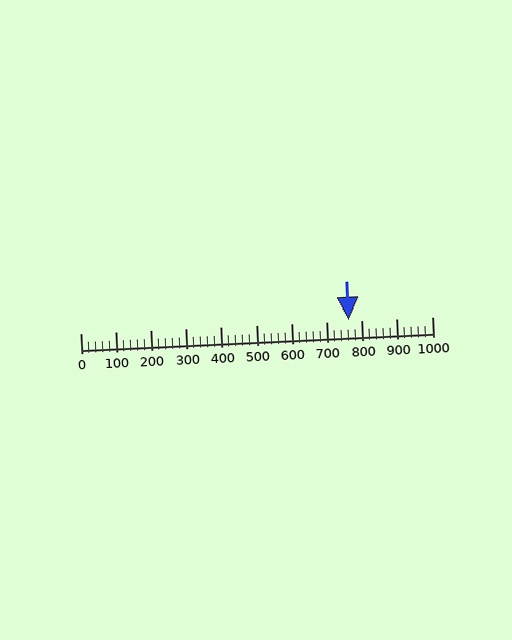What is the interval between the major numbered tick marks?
The major tick marks are spaced 100 units apart.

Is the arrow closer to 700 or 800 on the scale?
The arrow is closer to 800.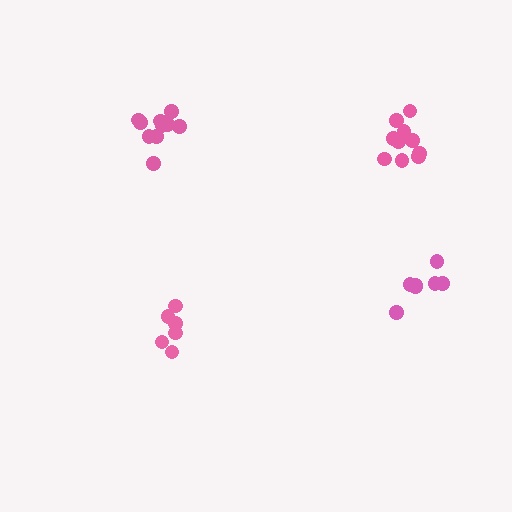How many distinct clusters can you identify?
There are 4 distinct clusters.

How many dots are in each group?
Group 1: 10 dots, Group 2: 7 dots, Group 3: 11 dots, Group 4: 6 dots (34 total).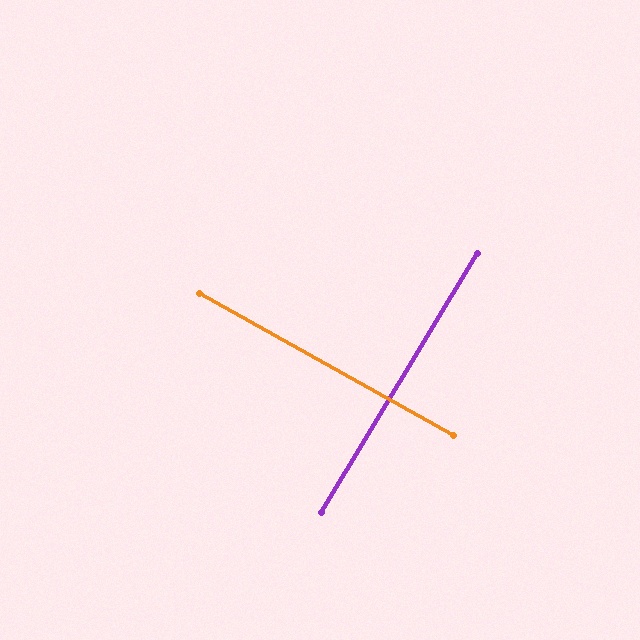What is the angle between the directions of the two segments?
Approximately 88 degrees.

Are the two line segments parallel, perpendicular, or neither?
Perpendicular — they meet at approximately 88°.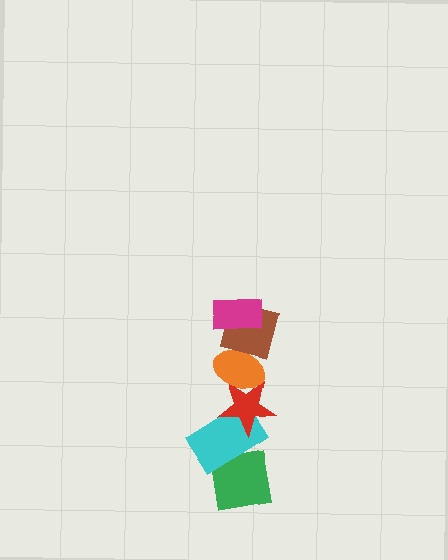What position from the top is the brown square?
The brown square is 2nd from the top.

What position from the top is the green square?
The green square is 6th from the top.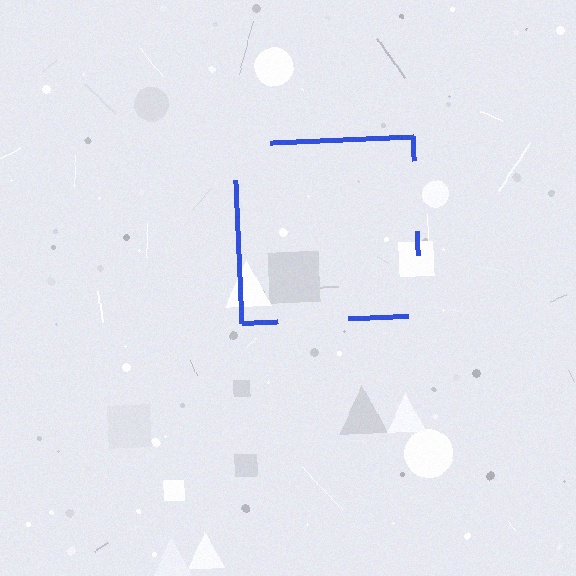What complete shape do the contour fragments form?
The contour fragments form a square.